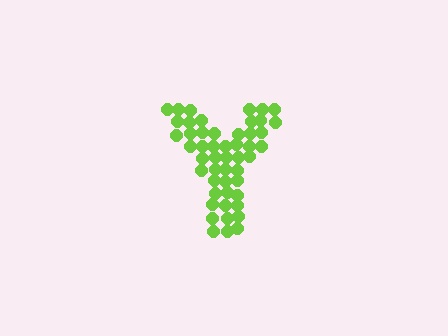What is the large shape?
The large shape is the letter Y.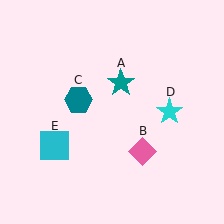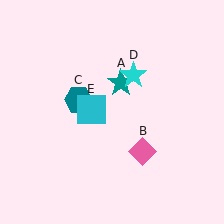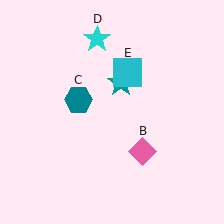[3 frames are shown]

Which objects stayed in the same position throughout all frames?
Teal star (object A) and pink diamond (object B) and teal hexagon (object C) remained stationary.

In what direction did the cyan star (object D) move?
The cyan star (object D) moved up and to the left.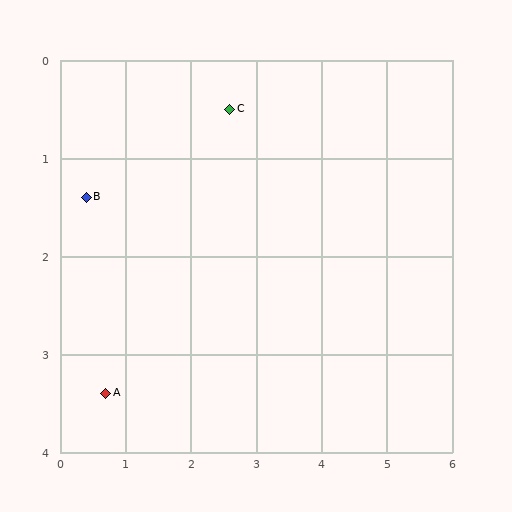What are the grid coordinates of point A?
Point A is at approximately (0.7, 3.4).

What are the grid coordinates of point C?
Point C is at approximately (2.6, 0.5).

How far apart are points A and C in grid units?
Points A and C are about 3.5 grid units apart.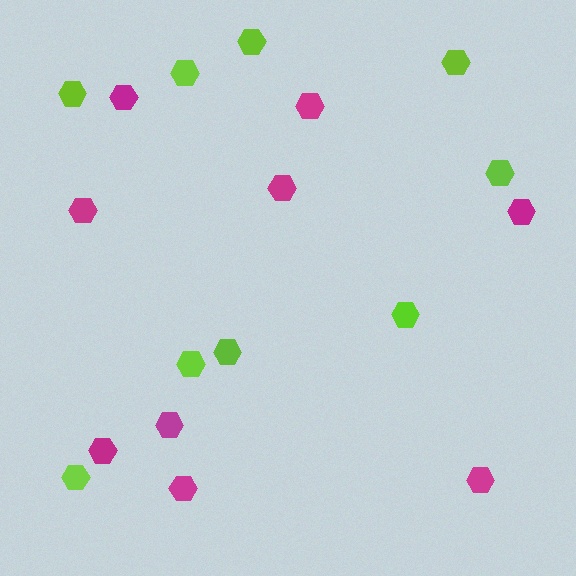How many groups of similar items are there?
There are 2 groups: one group of lime hexagons (9) and one group of magenta hexagons (9).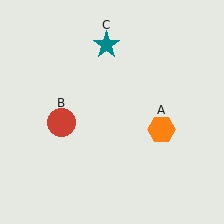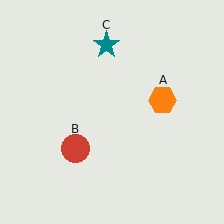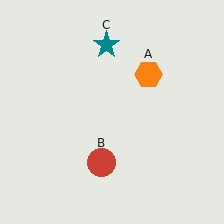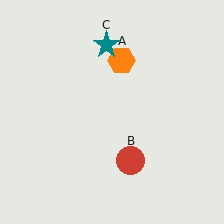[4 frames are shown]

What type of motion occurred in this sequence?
The orange hexagon (object A), red circle (object B) rotated counterclockwise around the center of the scene.